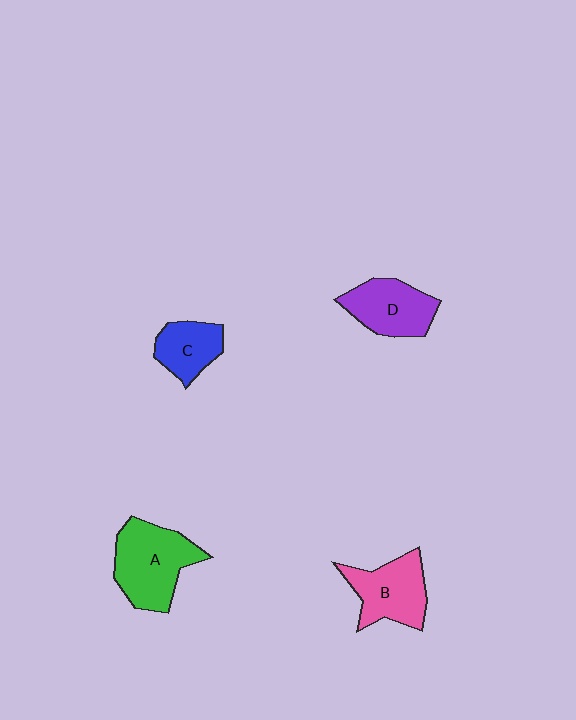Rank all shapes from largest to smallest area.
From largest to smallest: A (green), B (pink), D (purple), C (blue).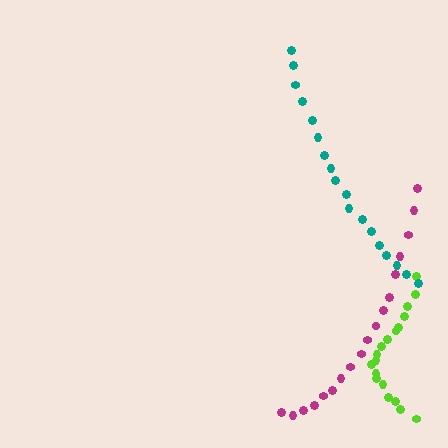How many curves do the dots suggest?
There are 3 distinct paths.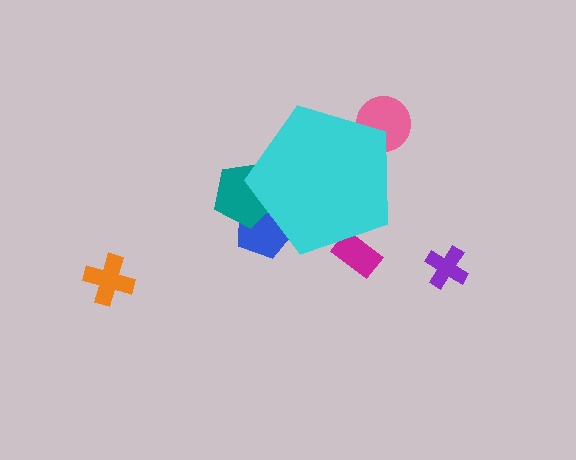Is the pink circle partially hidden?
Yes, the pink circle is partially hidden behind the cyan pentagon.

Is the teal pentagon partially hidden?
Yes, the teal pentagon is partially hidden behind the cyan pentagon.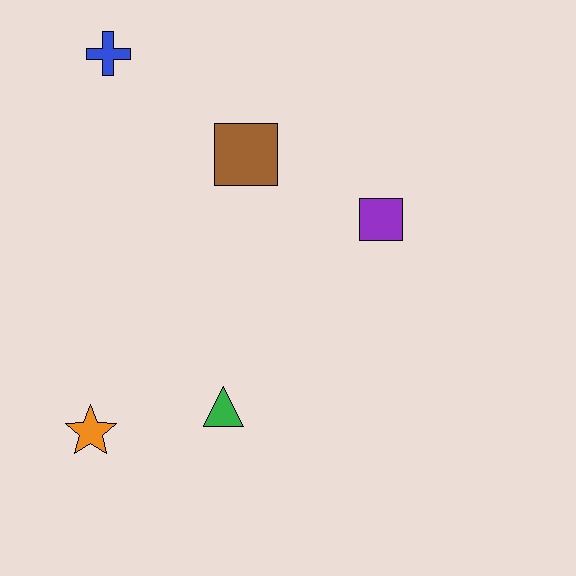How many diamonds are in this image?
There are no diamonds.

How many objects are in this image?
There are 5 objects.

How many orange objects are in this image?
There is 1 orange object.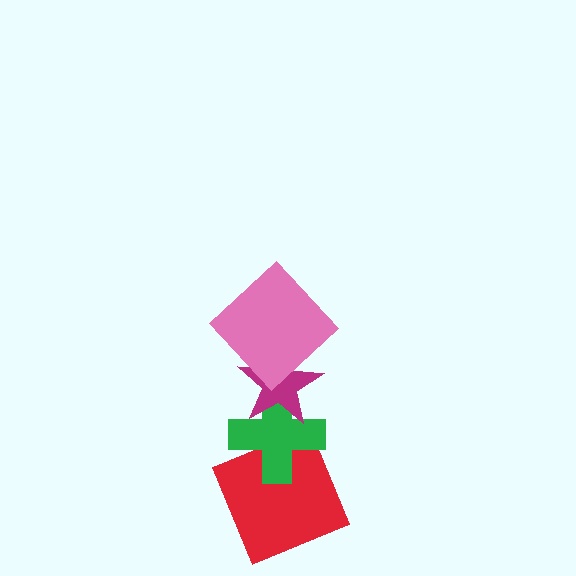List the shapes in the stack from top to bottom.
From top to bottom: the pink diamond, the magenta star, the green cross, the red square.